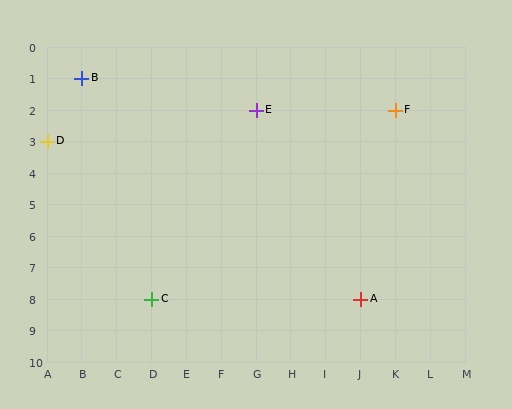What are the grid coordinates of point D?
Point D is at grid coordinates (A, 3).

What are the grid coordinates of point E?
Point E is at grid coordinates (G, 2).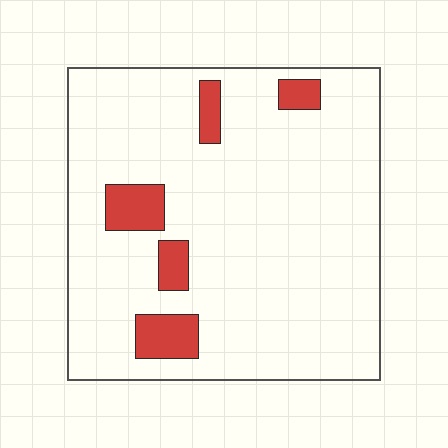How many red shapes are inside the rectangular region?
5.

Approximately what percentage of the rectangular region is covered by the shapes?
Approximately 10%.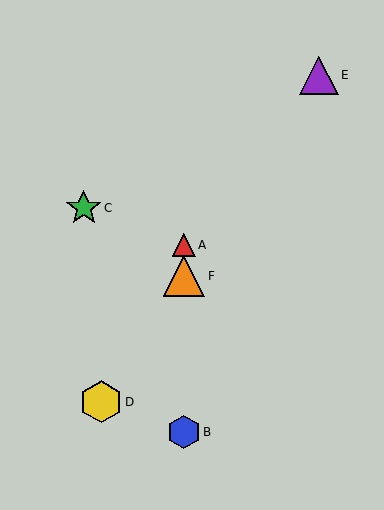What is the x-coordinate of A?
Object A is at x≈184.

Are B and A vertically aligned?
Yes, both are at x≈184.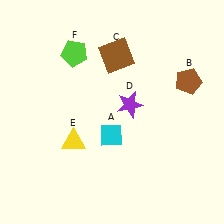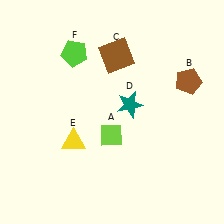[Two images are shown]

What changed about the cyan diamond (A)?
In Image 1, A is cyan. In Image 2, it changed to lime.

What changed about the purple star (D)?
In Image 1, D is purple. In Image 2, it changed to teal.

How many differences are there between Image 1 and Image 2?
There are 2 differences between the two images.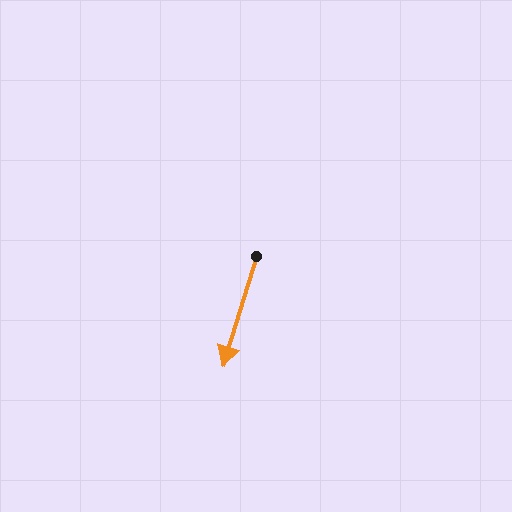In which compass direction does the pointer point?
South.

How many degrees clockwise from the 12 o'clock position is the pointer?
Approximately 197 degrees.